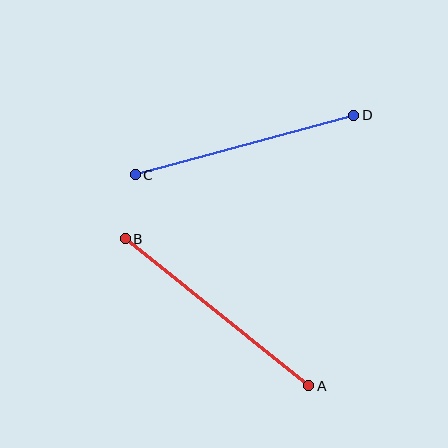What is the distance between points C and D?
The distance is approximately 226 pixels.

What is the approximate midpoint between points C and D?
The midpoint is at approximately (245, 145) pixels.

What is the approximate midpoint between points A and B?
The midpoint is at approximately (217, 312) pixels.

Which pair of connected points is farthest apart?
Points A and B are farthest apart.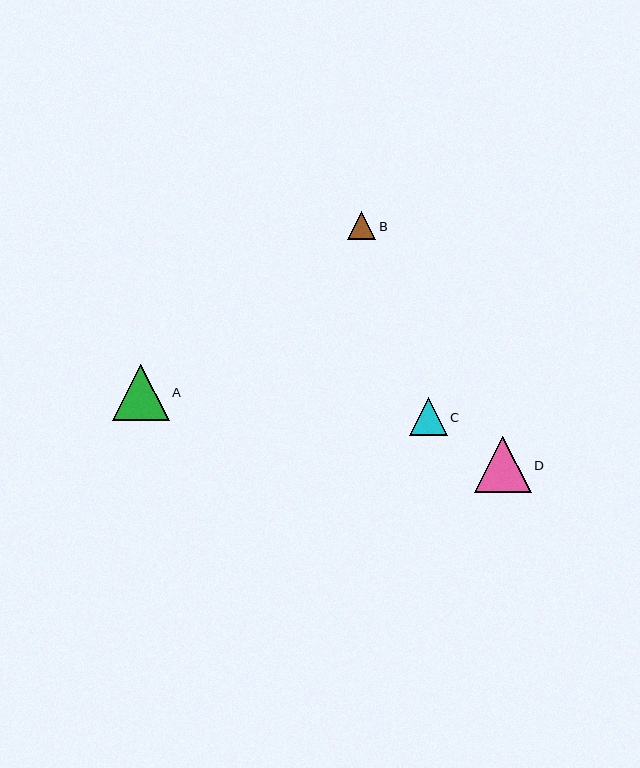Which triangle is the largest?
Triangle D is the largest with a size of approximately 57 pixels.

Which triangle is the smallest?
Triangle B is the smallest with a size of approximately 28 pixels.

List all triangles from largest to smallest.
From largest to smallest: D, A, C, B.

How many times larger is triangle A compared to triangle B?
Triangle A is approximately 2.0 times the size of triangle B.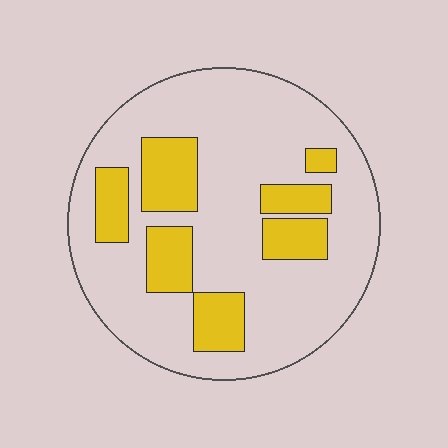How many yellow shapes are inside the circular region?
7.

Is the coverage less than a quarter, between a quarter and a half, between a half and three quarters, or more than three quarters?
Less than a quarter.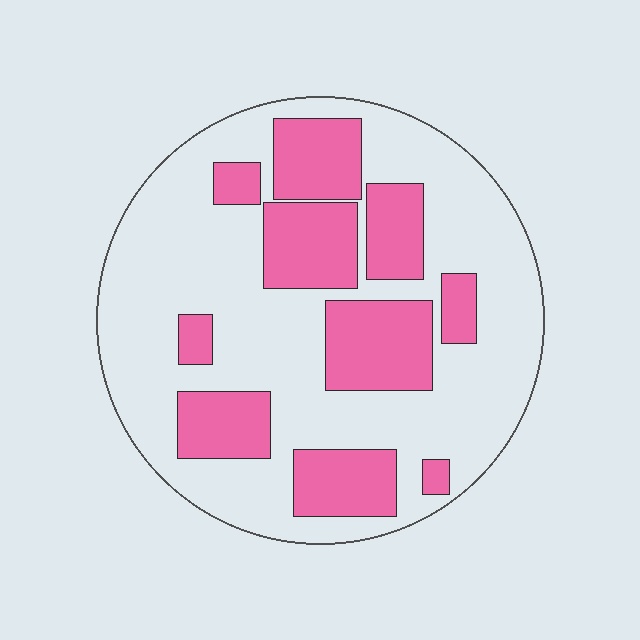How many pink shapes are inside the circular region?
10.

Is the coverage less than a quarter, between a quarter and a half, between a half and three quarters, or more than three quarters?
Between a quarter and a half.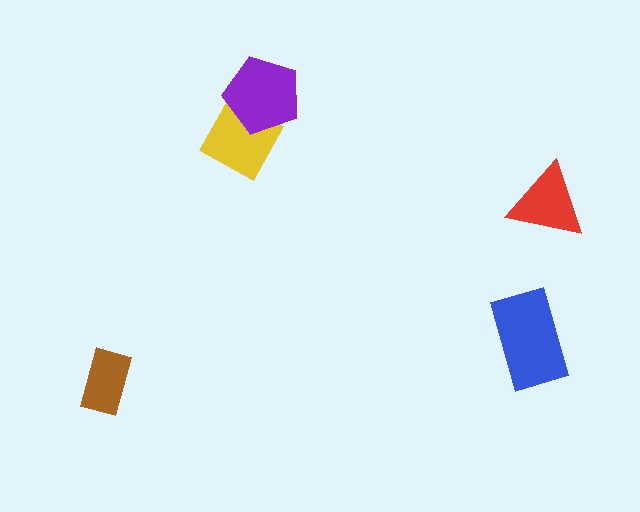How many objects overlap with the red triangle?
0 objects overlap with the red triangle.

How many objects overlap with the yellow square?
1 object overlaps with the yellow square.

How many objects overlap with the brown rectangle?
0 objects overlap with the brown rectangle.